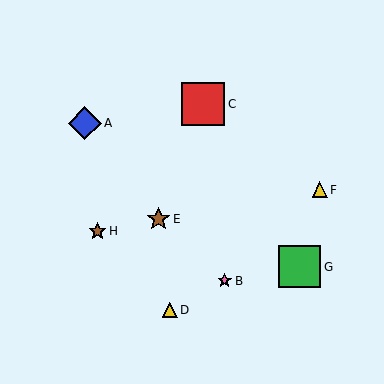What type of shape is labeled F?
Shape F is a yellow triangle.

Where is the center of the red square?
The center of the red square is at (203, 104).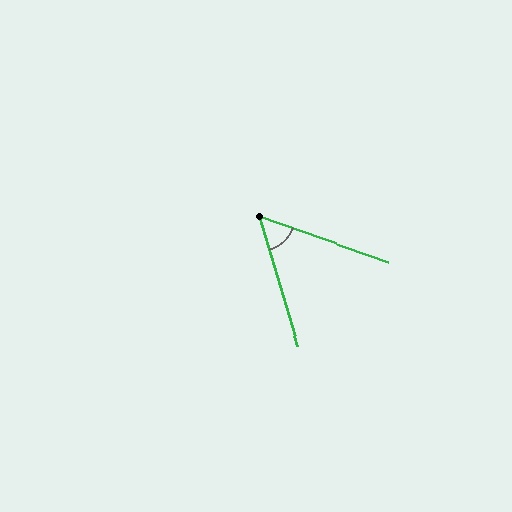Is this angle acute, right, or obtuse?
It is acute.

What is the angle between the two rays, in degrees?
Approximately 54 degrees.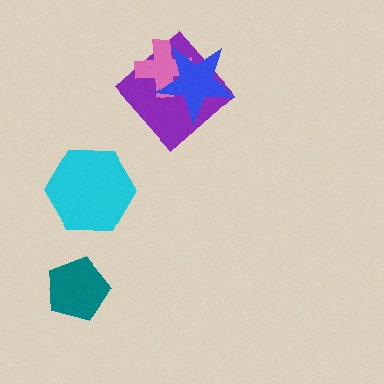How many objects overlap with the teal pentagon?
0 objects overlap with the teal pentagon.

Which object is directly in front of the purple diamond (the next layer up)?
The pink cross is directly in front of the purple diamond.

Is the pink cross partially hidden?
Yes, it is partially covered by another shape.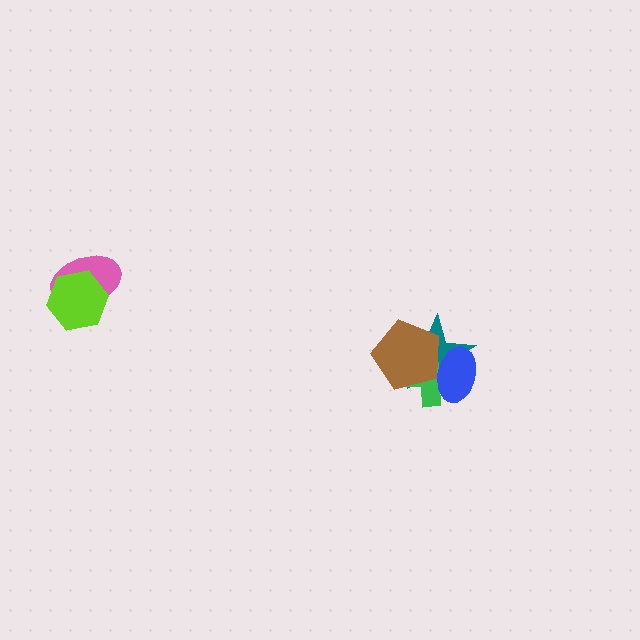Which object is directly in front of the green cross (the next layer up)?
The brown pentagon is directly in front of the green cross.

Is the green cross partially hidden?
Yes, it is partially covered by another shape.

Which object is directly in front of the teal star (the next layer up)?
The green cross is directly in front of the teal star.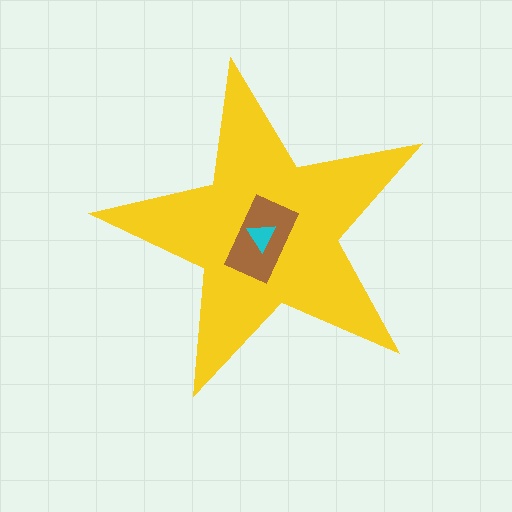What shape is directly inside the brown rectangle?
The cyan triangle.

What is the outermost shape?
The yellow star.